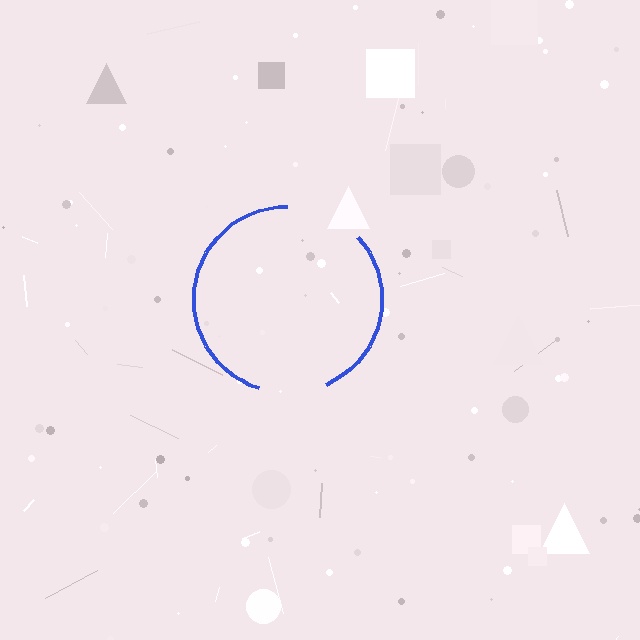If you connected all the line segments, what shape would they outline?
They would outline a circle.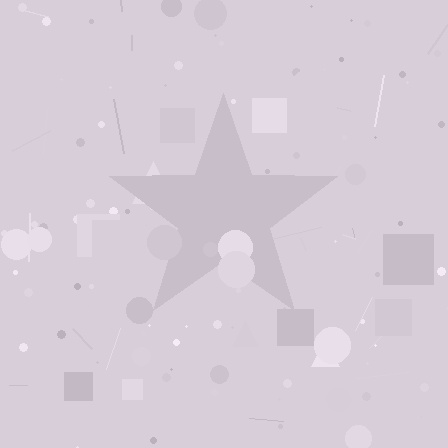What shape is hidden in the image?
A star is hidden in the image.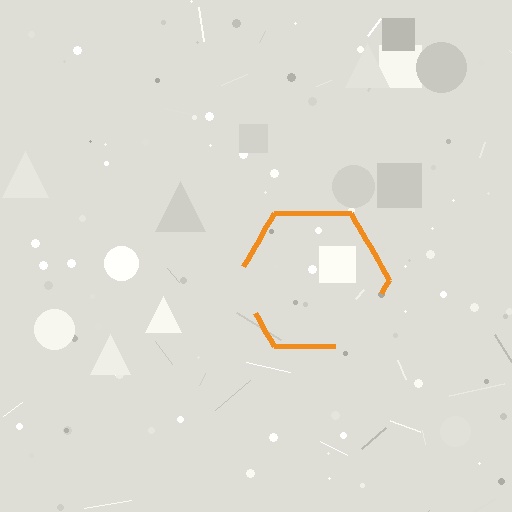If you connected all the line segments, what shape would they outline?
They would outline a hexagon.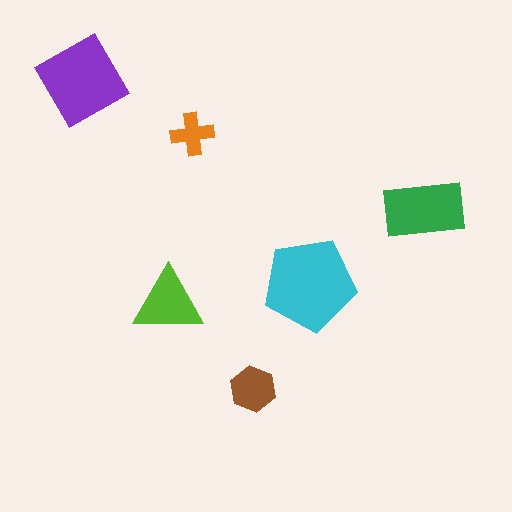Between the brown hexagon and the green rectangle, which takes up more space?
The green rectangle.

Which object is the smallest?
The orange cross.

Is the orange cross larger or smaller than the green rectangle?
Smaller.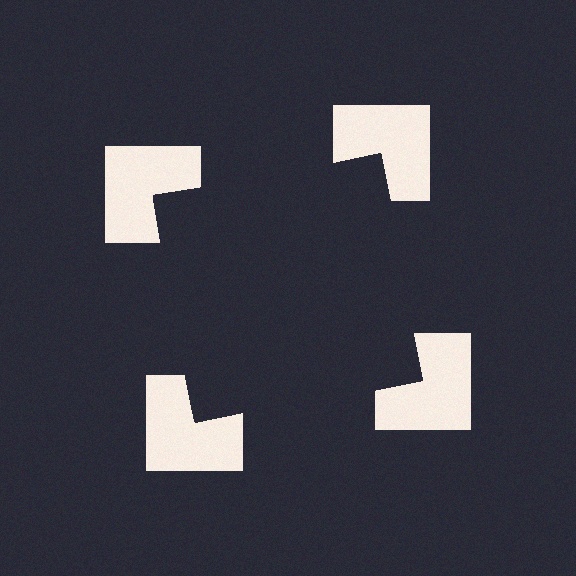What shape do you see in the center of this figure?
An illusory square — its edges are inferred from the aligned wedge cuts in the notched squares, not physically drawn.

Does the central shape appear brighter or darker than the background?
It typically appears slightly darker than the background, even though no actual brightness change is drawn.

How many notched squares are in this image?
There are 4 — one at each vertex of the illusory square.